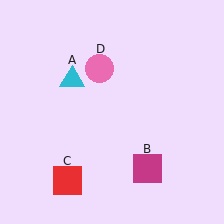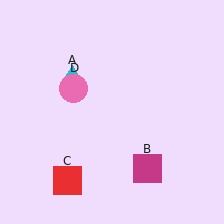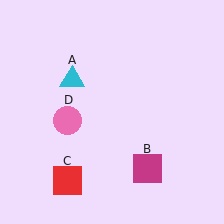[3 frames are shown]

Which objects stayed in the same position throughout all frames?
Cyan triangle (object A) and magenta square (object B) and red square (object C) remained stationary.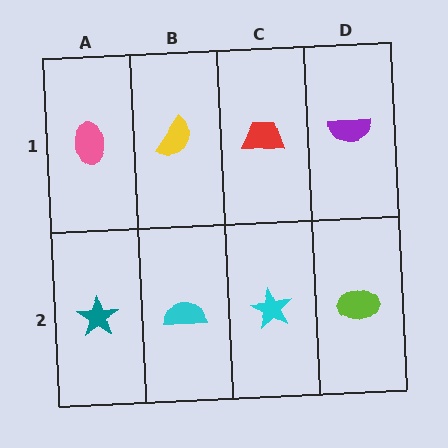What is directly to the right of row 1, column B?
A red trapezoid.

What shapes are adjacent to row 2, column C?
A red trapezoid (row 1, column C), a cyan semicircle (row 2, column B), a lime ellipse (row 2, column D).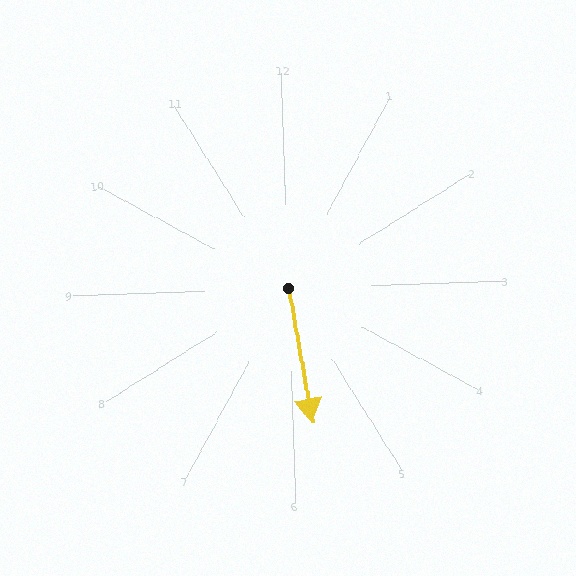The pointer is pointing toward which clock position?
Roughly 6 o'clock.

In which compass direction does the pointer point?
South.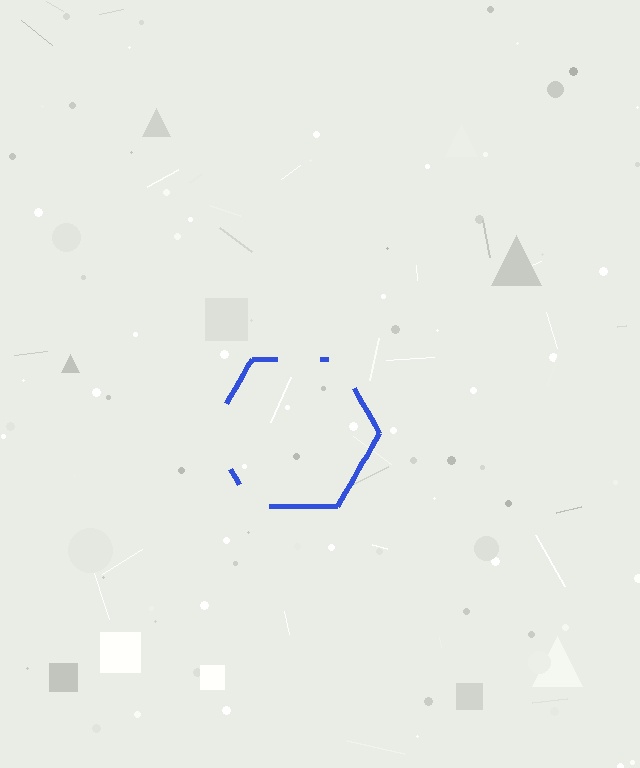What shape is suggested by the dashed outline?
The dashed outline suggests a hexagon.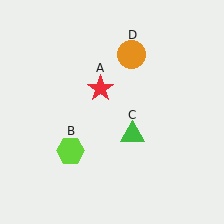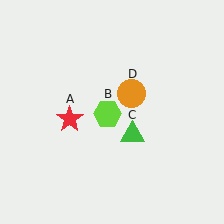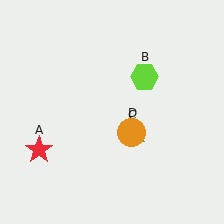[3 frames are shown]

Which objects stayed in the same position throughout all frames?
Green triangle (object C) remained stationary.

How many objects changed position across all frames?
3 objects changed position: red star (object A), lime hexagon (object B), orange circle (object D).